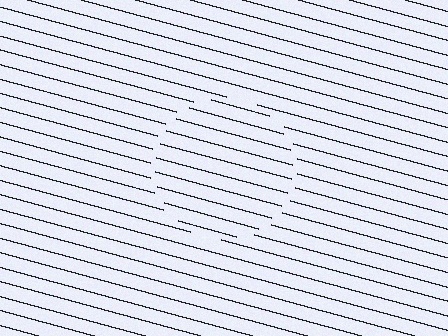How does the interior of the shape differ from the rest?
The interior of the shape contains the same grating, shifted by half a period — the contour is defined by the phase discontinuity where line-ends from the inner and outer gratings abut.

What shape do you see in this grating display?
An illusory circle. The interior of the shape contains the same grating, shifted by half a period — the contour is defined by the phase discontinuity where line-ends from the inner and outer gratings abut.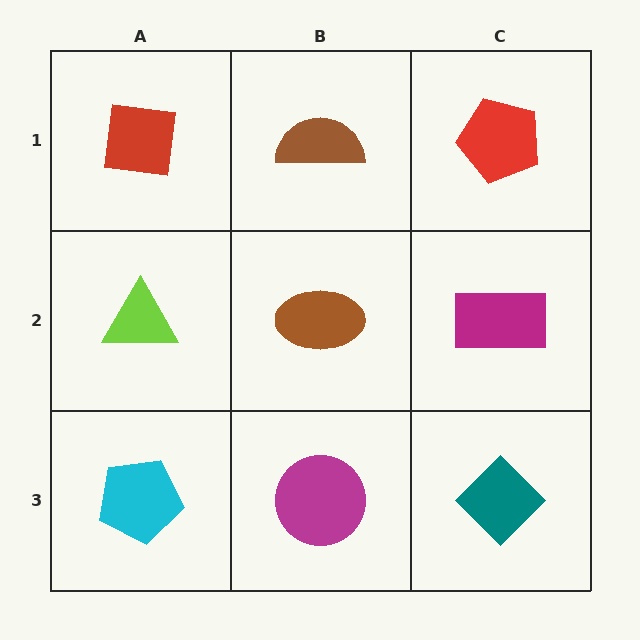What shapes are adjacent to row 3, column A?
A lime triangle (row 2, column A), a magenta circle (row 3, column B).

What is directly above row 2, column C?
A red pentagon.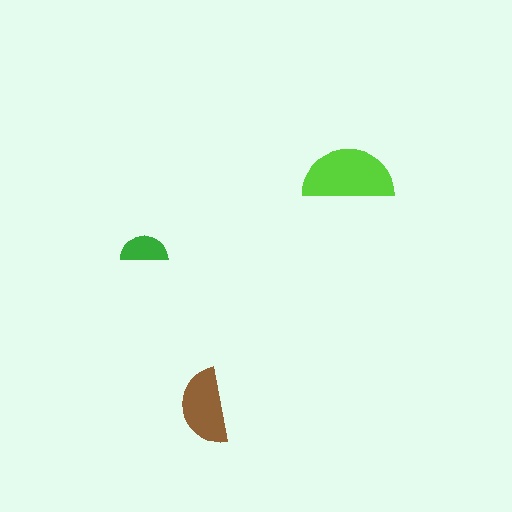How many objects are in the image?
There are 3 objects in the image.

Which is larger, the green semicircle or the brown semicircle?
The brown one.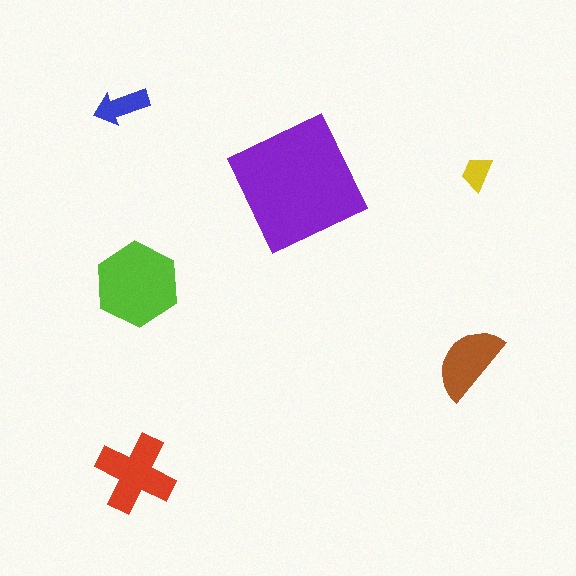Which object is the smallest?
The yellow trapezoid.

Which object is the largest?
The purple square.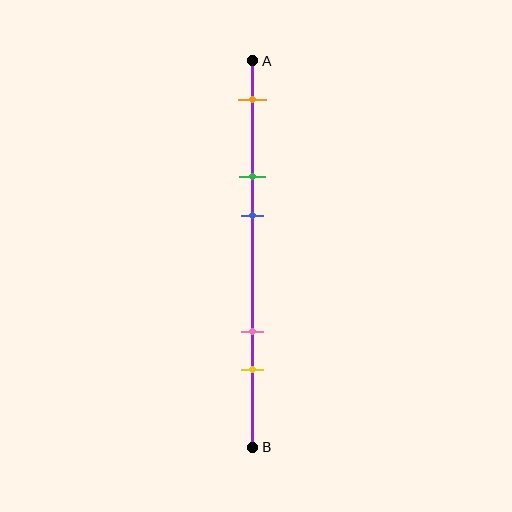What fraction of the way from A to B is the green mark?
The green mark is approximately 30% (0.3) of the way from A to B.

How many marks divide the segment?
There are 5 marks dividing the segment.